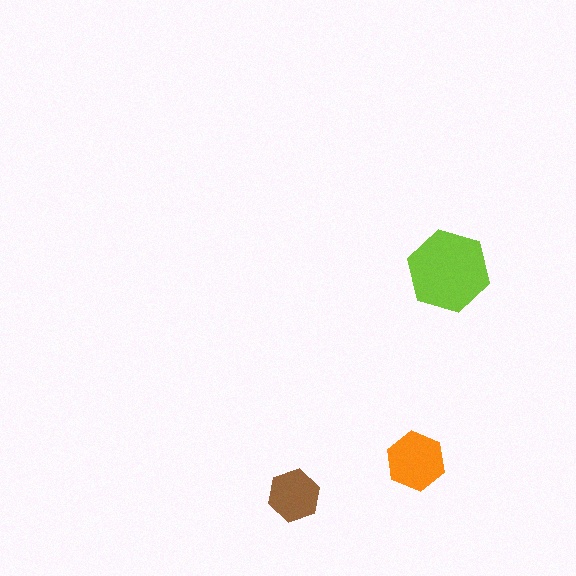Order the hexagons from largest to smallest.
the lime one, the orange one, the brown one.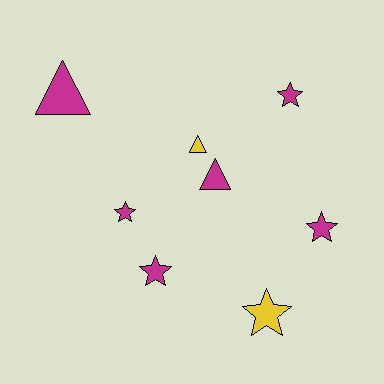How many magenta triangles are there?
There are 2 magenta triangles.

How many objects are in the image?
There are 8 objects.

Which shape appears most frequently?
Star, with 5 objects.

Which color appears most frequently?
Magenta, with 6 objects.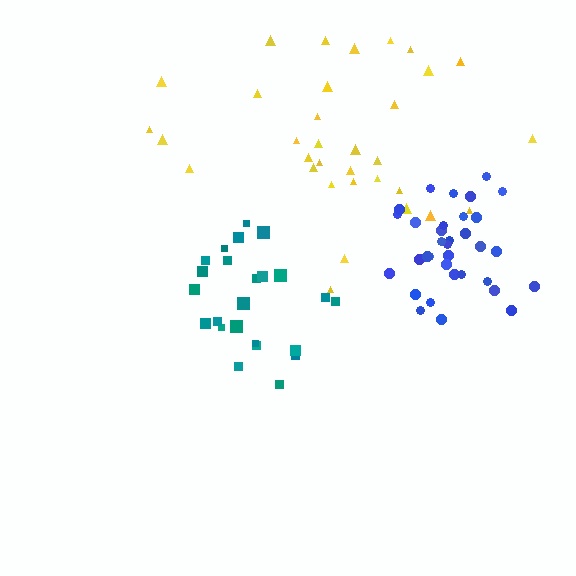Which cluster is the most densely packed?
Blue.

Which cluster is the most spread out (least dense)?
Yellow.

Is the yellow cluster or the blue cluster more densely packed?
Blue.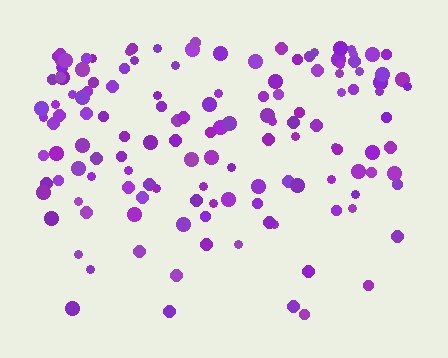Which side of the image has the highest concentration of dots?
The top.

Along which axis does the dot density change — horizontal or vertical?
Vertical.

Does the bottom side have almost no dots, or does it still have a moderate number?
Still a moderate number, just noticeably fewer than the top.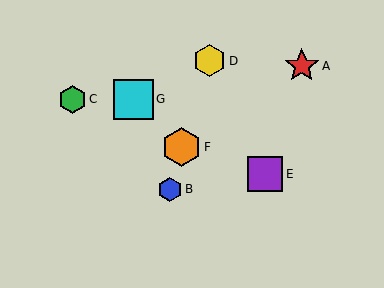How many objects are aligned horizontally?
2 objects (C, G) are aligned horizontally.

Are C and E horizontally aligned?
No, C is at y≈99 and E is at y≈174.